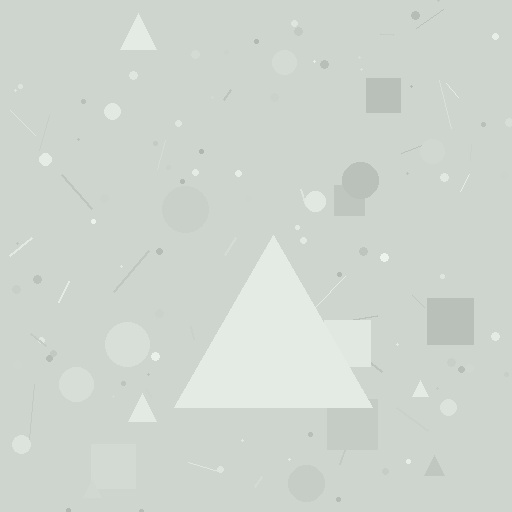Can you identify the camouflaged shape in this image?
The camouflaged shape is a triangle.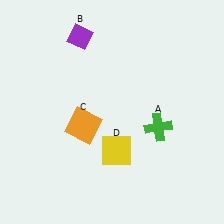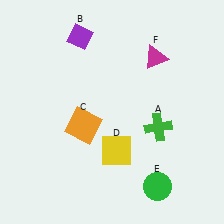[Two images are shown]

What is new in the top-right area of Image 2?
A magenta triangle (F) was added in the top-right area of Image 2.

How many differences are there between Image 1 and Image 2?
There are 2 differences between the two images.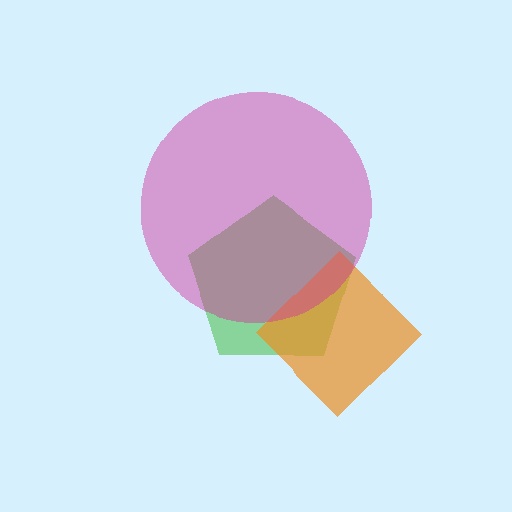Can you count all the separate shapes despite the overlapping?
Yes, there are 3 separate shapes.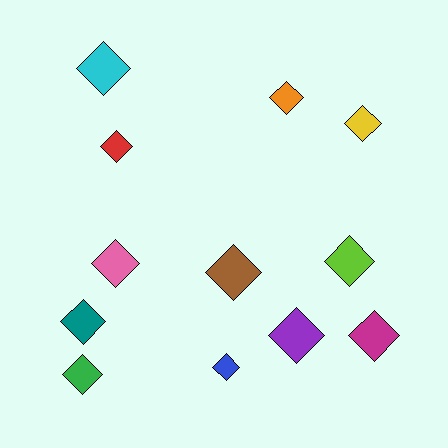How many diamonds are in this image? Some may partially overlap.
There are 12 diamonds.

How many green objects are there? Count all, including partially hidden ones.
There is 1 green object.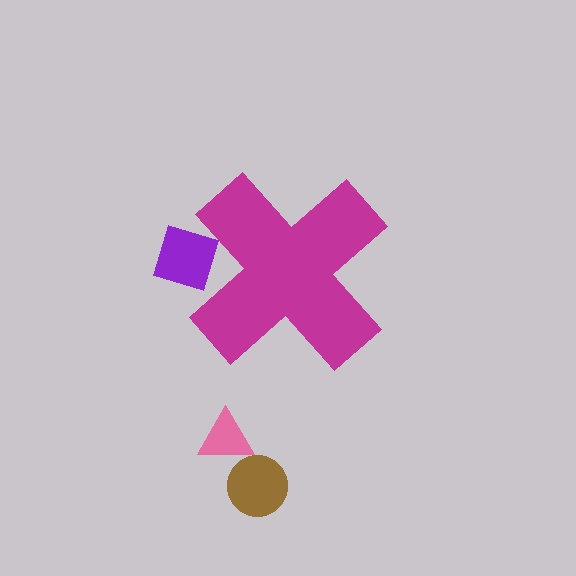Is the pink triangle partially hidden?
No, the pink triangle is fully visible.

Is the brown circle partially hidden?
No, the brown circle is fully visible.